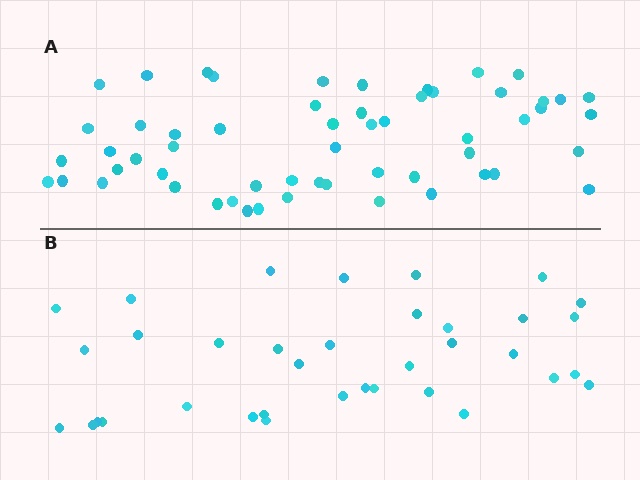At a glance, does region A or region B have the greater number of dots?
Region A (the top region) has more dots.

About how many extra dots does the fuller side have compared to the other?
Region A has approximately 20 more dots than region B.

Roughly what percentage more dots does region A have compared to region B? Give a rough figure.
About 60% more.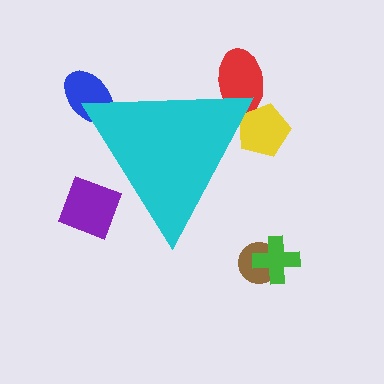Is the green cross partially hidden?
No, the green cross is fully visible.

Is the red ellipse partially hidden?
Yes, the red ellipse is partially hidden behind the cyan triangle.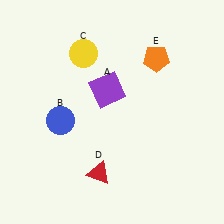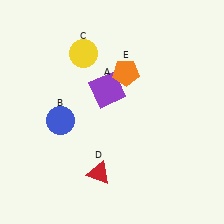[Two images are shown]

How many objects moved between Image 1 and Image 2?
1 object moved between the two images.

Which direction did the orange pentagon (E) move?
The orange pentagon (E) moved left.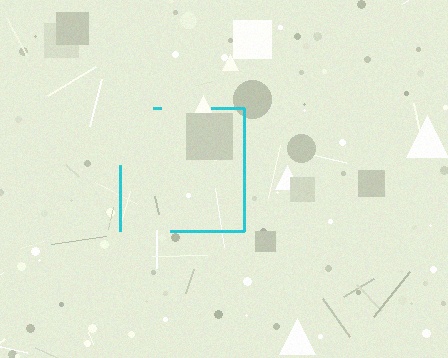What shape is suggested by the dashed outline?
The dashed outline suggests a square.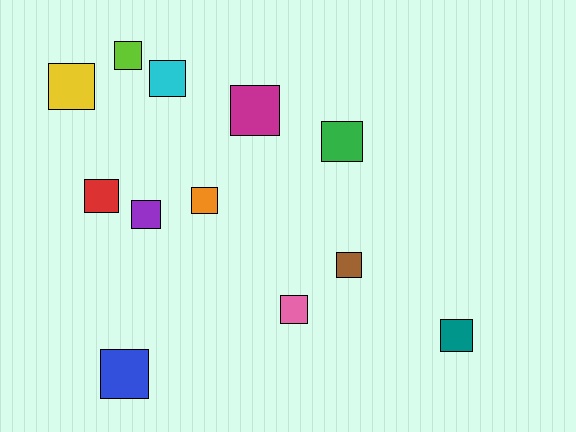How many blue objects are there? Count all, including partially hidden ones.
There is 1 blue object.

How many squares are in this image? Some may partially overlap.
There are 12 squares.